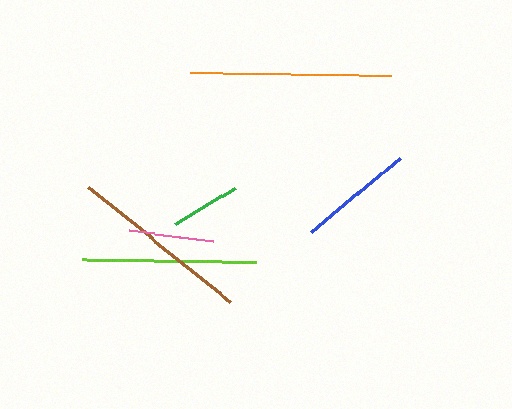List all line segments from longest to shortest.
From longest to shortest: orange, brown, lime, blue, pink, green.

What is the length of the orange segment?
The orange segment is approximately 201 pixels long.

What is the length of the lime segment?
The lime segment is approximately 173 pixels long.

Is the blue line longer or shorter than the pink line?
The blue line is longer than the pink line.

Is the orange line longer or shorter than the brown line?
The orange line is longer than the brown line.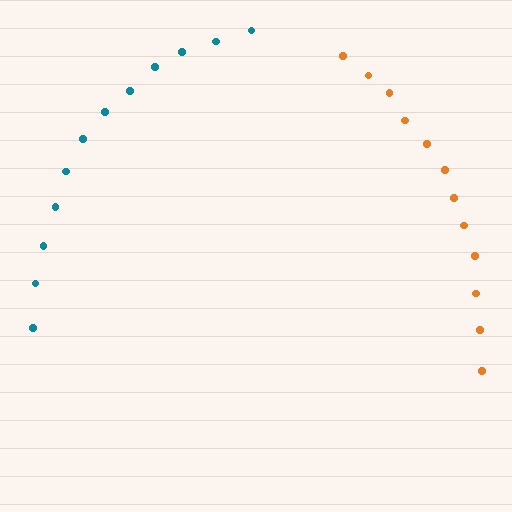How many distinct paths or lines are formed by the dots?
There are 2 distinct paths.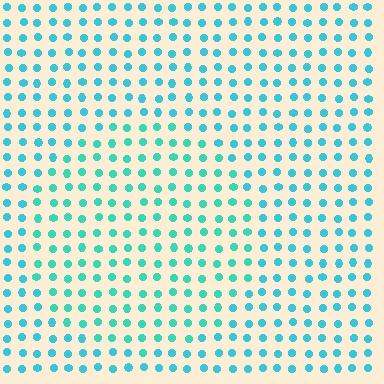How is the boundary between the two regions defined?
The boundary is defined purely by a slight shift in hue (about 20 degrees). Spacing, size, and orientation are identical on both sides.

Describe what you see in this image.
The image is filled with small cyan elements in a uniform arrangement. A circle-shaped region is visible where the elements are tinted to a slightly different hue, forming a subtle color boundary.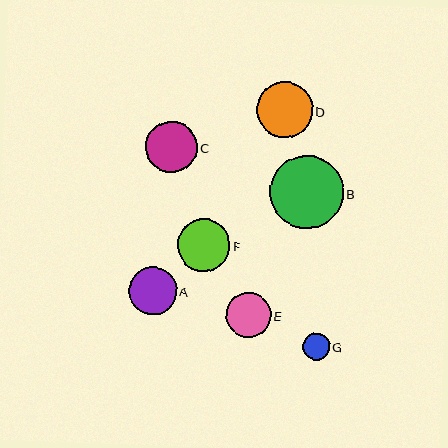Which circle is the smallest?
Circle G is the smallest with a size of approximately 27 pixels.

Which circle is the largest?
Circle B is the largest with a size of approximately 73 pixels.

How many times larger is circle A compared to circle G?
Circle A is approximately 1.8 times the size of circle G.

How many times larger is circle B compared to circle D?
Circle B is approximately 1.3 times the size of circle D.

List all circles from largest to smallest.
From largest to smallest: B, D, F, C, A, E, G.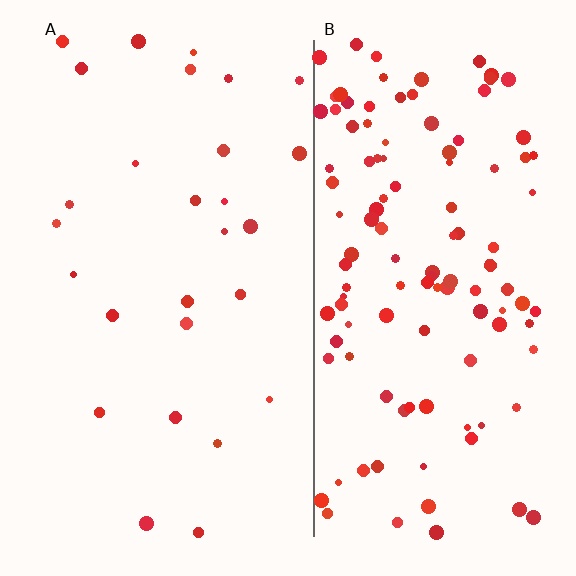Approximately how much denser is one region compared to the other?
Approximately 4.4× — region B over region A.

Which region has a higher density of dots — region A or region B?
B (the right).